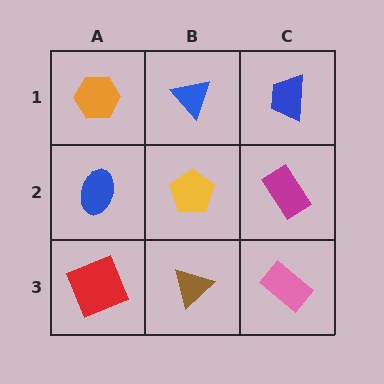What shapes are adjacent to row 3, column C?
A magenta rectangle (row 2, column C), a brown triangle (row 3, column B).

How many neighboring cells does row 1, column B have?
3.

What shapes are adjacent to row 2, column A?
An orange hexagon (row 1, column A), a red square (row 3, column A), a yellow pentagon (row 2, column B).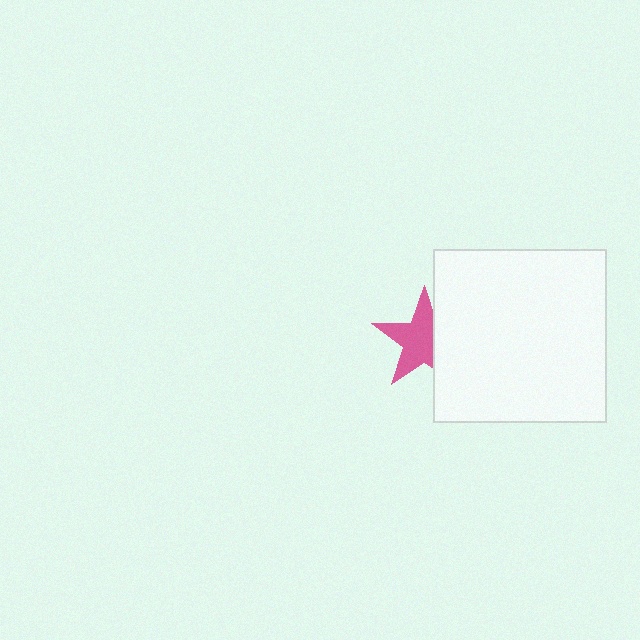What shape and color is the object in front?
The object in front is a white square.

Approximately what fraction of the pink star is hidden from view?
Roughly 32% of the pink star is hidden behind the white square.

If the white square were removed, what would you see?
You would see the complete pink star.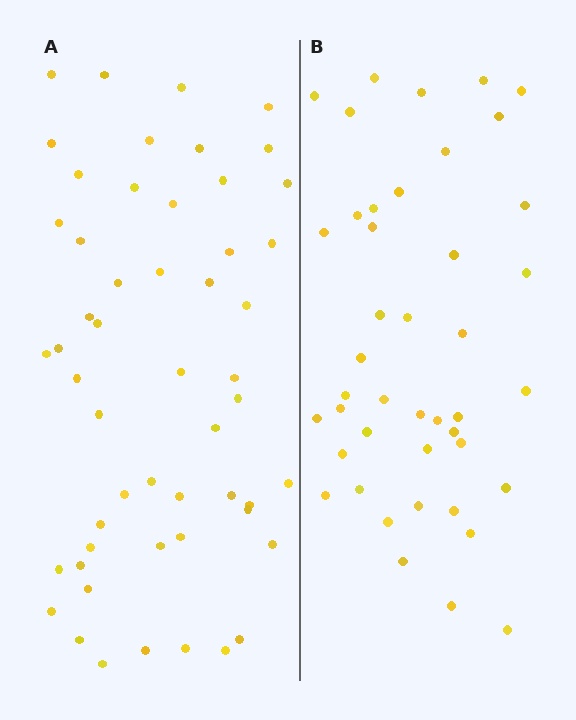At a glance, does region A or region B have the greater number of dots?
Region A (the left region) has more dots.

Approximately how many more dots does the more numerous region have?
Region A has roughly 10 or so more dots than region B.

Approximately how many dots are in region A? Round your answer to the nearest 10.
About 50 dots. (The exact count is 53, which rounds to 50.)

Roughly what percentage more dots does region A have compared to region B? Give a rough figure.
About 25% more.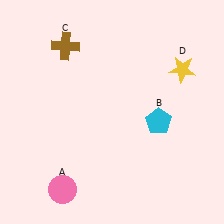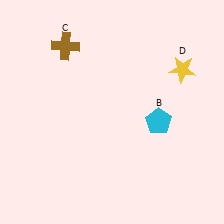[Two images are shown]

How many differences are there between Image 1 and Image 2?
There is 1 difference between the two images.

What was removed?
The pink circle (A) was removed in Image 2.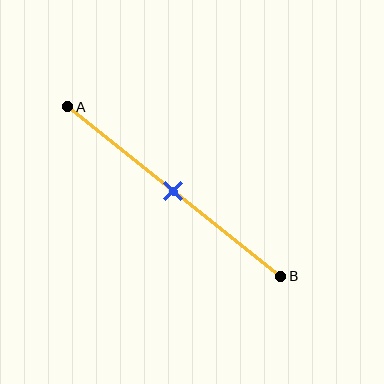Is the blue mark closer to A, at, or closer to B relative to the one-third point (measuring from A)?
The blue mark is closer to point B than the one-third point of segment AB.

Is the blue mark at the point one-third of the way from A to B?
No, the mark is at about 50% from A, not at the 33% one-third point.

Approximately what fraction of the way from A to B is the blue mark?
The blue mark is approximately 50% of the way from A to B.